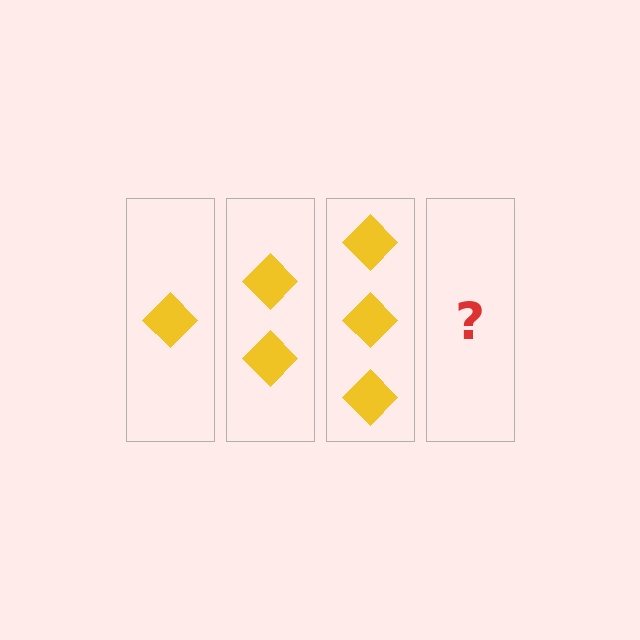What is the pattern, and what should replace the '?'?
The pattern is that each step adds one more diamond. The '?' should be 4 diamonds.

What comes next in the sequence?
The next element should be 4 diamonds.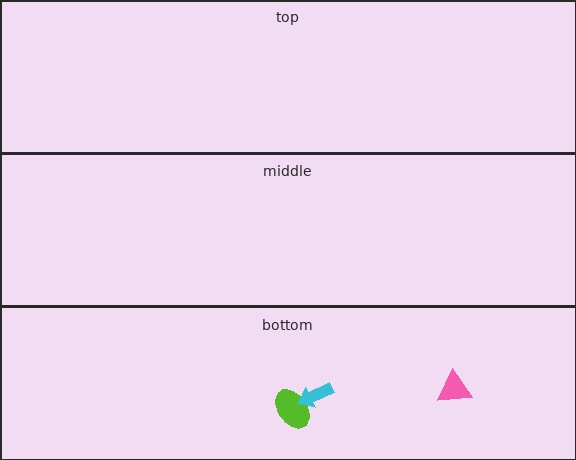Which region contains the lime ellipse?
The bottom region.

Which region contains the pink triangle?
The bottom region.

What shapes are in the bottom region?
The lime ellipse, the pink triangle, the cyan arrow.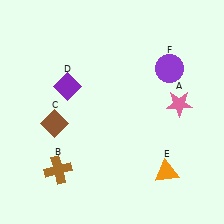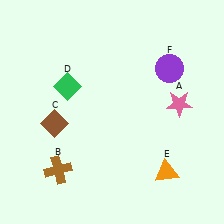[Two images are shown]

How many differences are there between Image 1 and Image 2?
There is 1 difference between the two images.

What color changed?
The diamond (D) changed from purple in Image 1 to green in Image 2.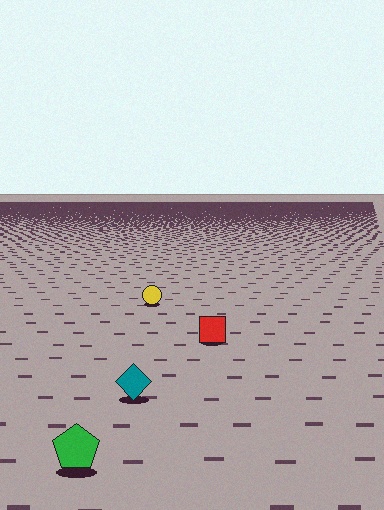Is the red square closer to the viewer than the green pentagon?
No. The green pentagon is closer — you can tell from the texture gradient: the ground texture is coarser near it.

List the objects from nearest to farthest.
From nearest to farthest: the green pentagon, the teal diamond, the red square, the yellow circle.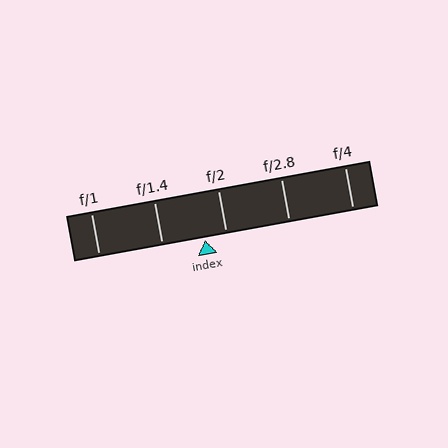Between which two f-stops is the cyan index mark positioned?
The index mark is between f/1.4 and f/2.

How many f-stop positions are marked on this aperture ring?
There are 5 f-stop positions marked.